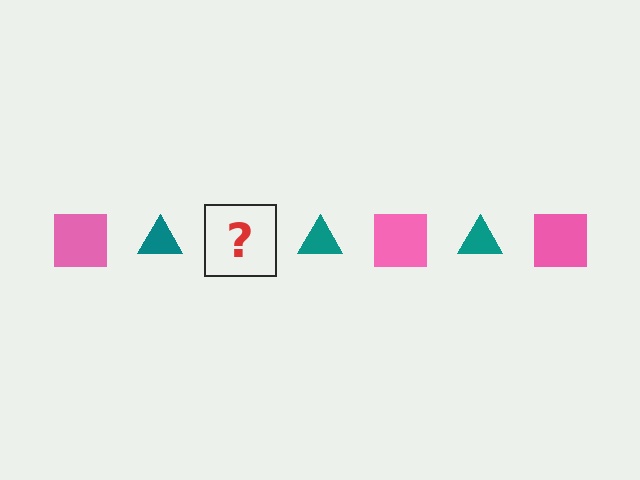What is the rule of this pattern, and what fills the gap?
The rule is that the pattern alternates between pink square and teal triangle. The gap should be filled with a pink square.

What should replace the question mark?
The question mark should be replaced with a pink square.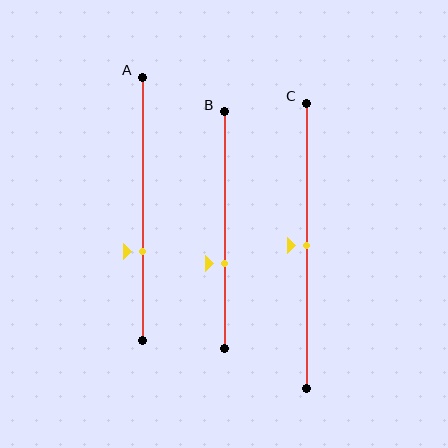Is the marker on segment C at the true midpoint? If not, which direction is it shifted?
Yes, the marker on segment C is at the true midpoint.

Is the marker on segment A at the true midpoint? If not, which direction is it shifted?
No, the marker on segment A is shifted downward by about 16% of the segment length.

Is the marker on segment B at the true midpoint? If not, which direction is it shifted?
No, the marker on segment B is shifted downward by about 14% of the segment length.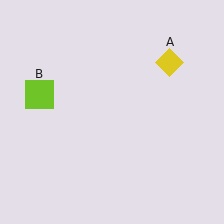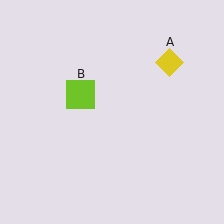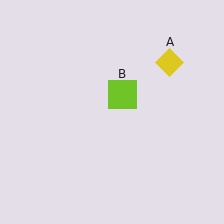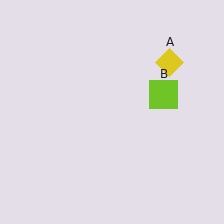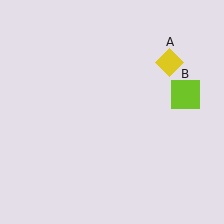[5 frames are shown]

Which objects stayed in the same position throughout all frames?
Yellow diamond (object A) remained stationary.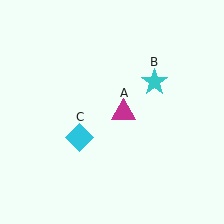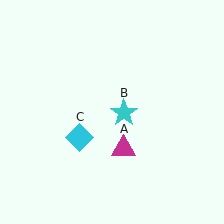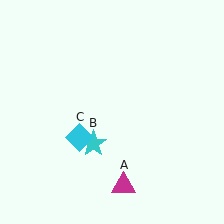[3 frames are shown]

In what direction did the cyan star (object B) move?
The cyan star (object B) moved down and to the left.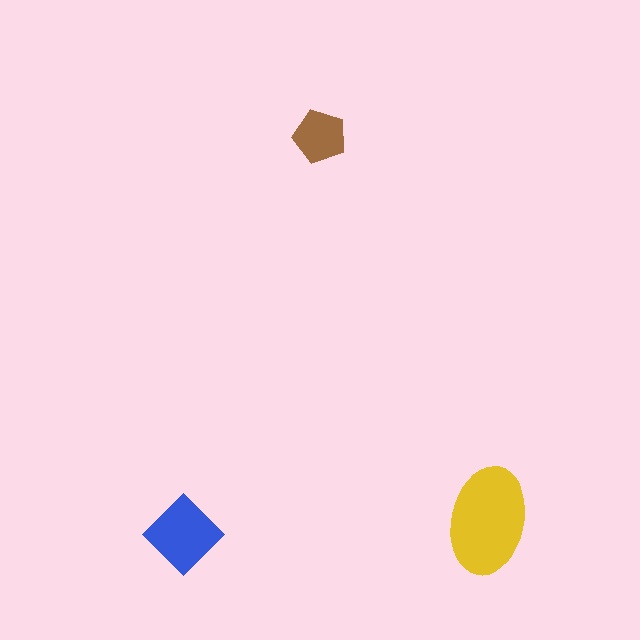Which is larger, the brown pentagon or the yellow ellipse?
The yellow ellipse.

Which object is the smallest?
The brown pentagon.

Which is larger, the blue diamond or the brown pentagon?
The blue diamond.